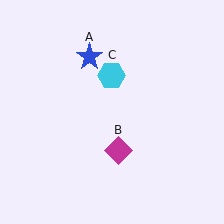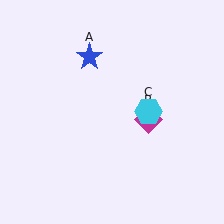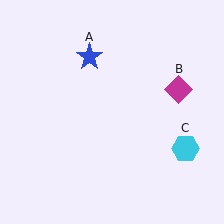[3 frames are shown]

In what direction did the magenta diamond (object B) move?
The magenta diamond (object B) moved up and to the right.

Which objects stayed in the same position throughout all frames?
Blue star (object A) remained stationary.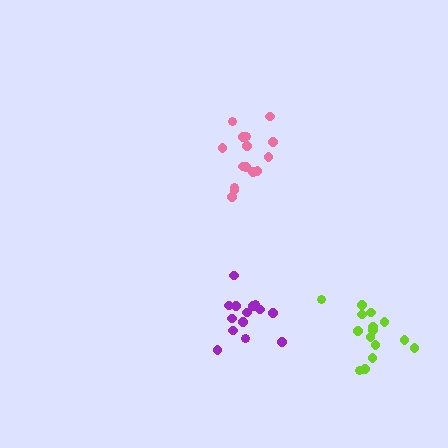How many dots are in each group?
Group 1: 14 dots, Group 2: 15 dots, Group 3: 15 dots (44 total).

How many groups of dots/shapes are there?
There are 3 groups.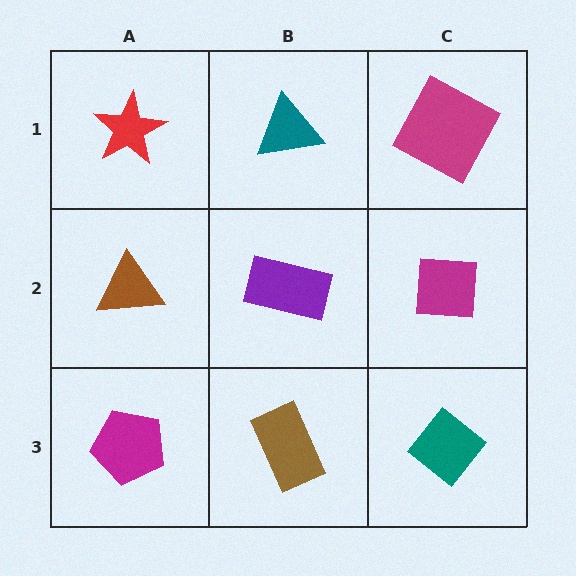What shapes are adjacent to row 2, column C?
A magenta square (row 1, column C), a teal diamond (row 3, column C), a purple rectangle (row 2, column B).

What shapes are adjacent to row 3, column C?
A magenta square (row 2, column C), a brown rectangle (row 3, column B).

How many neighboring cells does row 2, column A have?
3.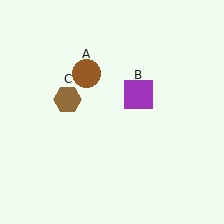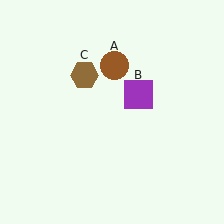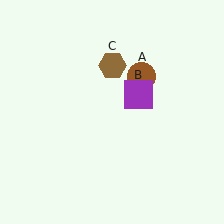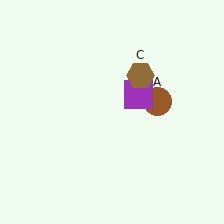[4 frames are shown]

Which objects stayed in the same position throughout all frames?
Purple square (object B) remained stationary.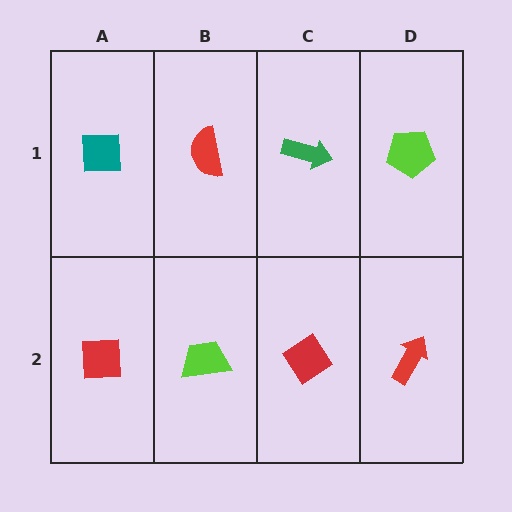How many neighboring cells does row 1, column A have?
2.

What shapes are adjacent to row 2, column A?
A teal square (row 1, column A), a lime trapezoid (row 2, column B).